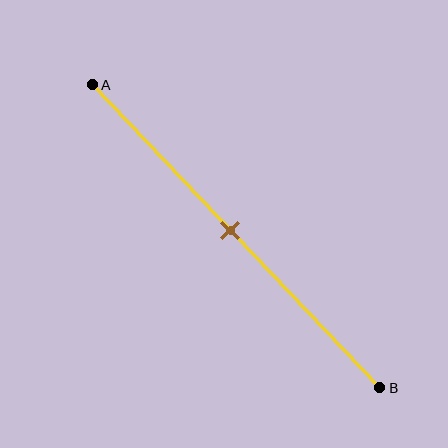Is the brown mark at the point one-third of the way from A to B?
No, the mark is at about 50% from A, not at the 33% one-third point.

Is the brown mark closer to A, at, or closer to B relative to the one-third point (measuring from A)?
The brown mark is closer to point B than the one-third point of segment AB.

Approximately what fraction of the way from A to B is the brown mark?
The brown mark is approximately 50% of the way from A to B.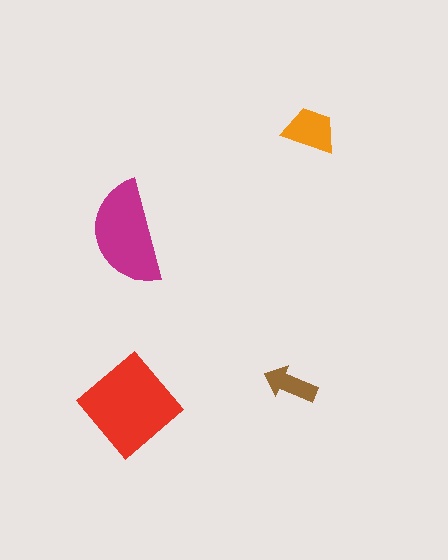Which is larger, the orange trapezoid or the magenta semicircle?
The magenta semicircle.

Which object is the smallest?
The brown arrow.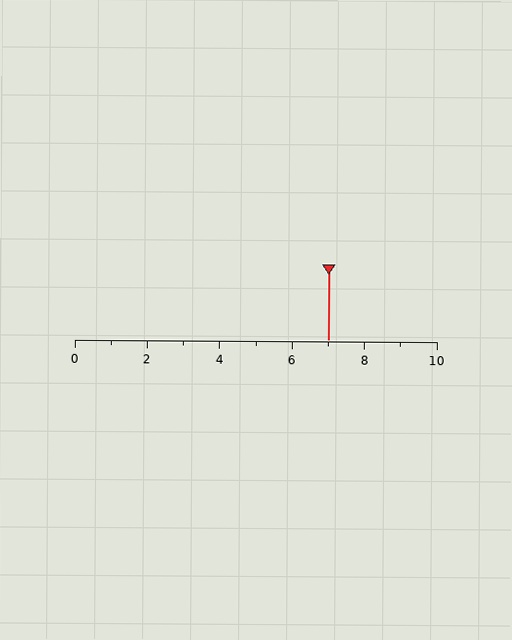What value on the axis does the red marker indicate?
The marker indicates approximately 7.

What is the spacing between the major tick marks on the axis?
The major ticks are spaced 2 apart.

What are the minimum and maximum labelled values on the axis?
The axis runs from 0 to 10.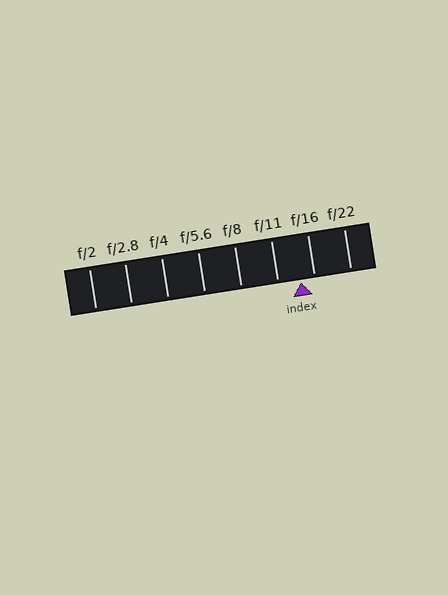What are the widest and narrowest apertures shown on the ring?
The widest aperture shown is f/2 and the narrowest is f/22.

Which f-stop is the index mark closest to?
The index mark is closest to f/16.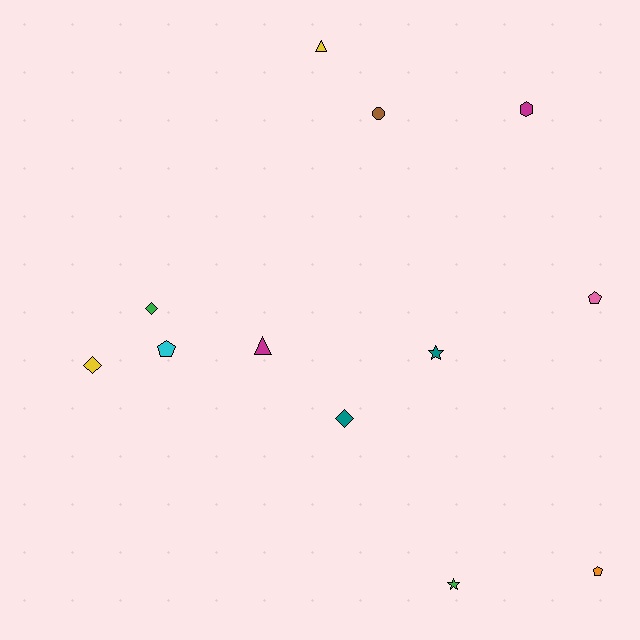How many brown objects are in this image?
There is 1 brown object.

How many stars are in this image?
There are 2 stars.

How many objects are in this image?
There are 12 objects.